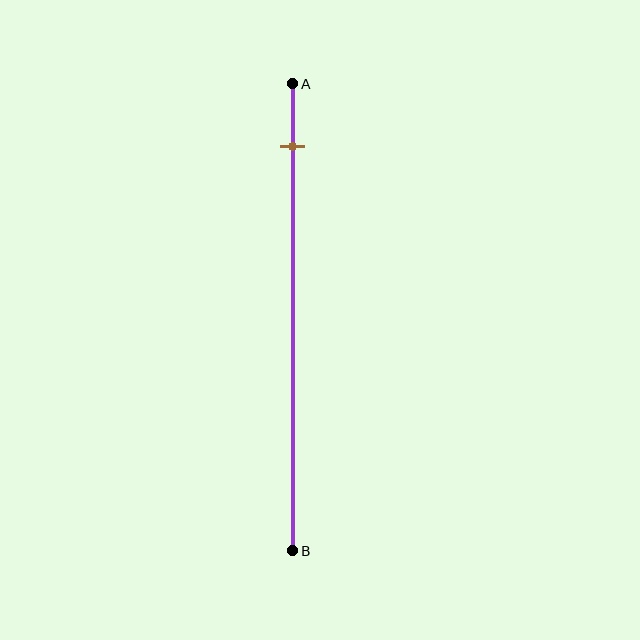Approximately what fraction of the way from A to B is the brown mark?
The brown mark is approximately 15% of the way from A to B.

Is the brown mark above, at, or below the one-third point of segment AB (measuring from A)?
The brown mark is above the one-third point of segment AB.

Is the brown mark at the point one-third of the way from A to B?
No, the mark is at about 15% from A, not at the 33% one-third point.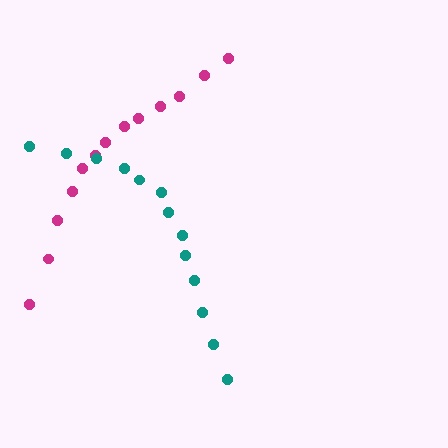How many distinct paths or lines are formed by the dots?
There are 2 distinct paths.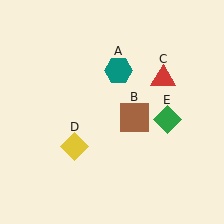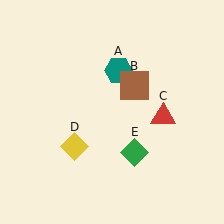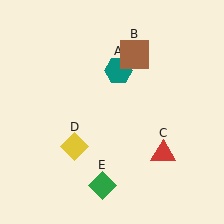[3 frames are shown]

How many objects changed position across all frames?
3 objects changed position: brown square (object B), red triangle (object C), green diamond (object E).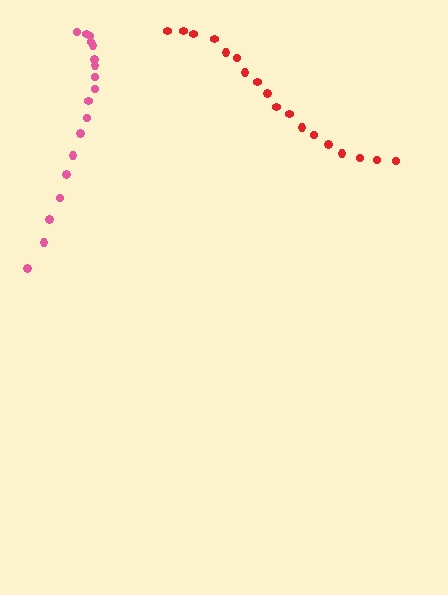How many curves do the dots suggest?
There are 2 distinct paths.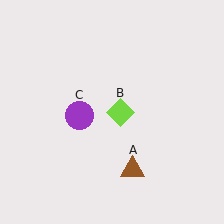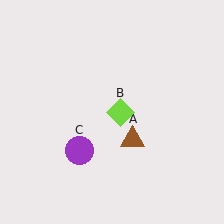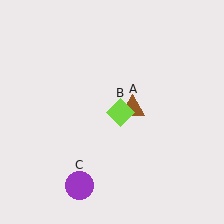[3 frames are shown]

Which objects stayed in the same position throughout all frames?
Lime diamond (object B) remained stationary.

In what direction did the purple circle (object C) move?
The purple circle (object C) moved down.